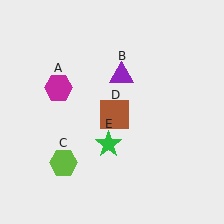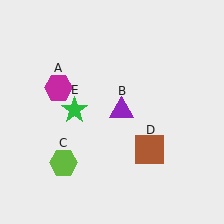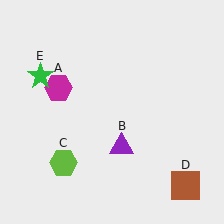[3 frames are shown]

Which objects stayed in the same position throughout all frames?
Magenta hexagon (object A) and lime hexagon (object C) remained stationary.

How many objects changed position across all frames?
3 objects changed position: purple triangle (object B), brown square (object D), green star (object E).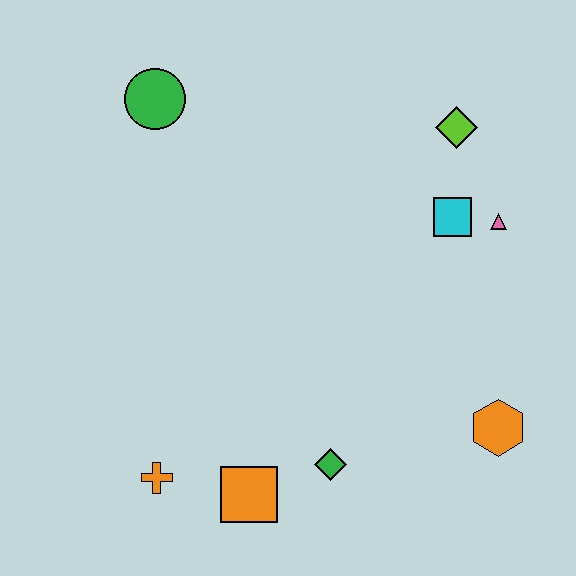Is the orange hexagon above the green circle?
No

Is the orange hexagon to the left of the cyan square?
No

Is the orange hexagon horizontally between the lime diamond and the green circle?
No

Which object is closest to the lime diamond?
The cyan square is closest to the lime diamond.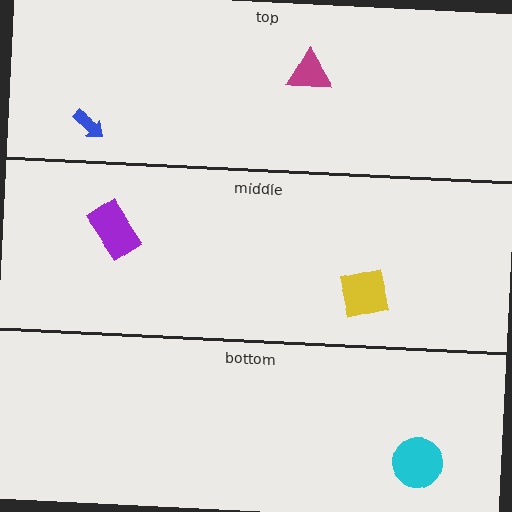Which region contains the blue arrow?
The top region.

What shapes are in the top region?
The blue arrow, the magenta triangle.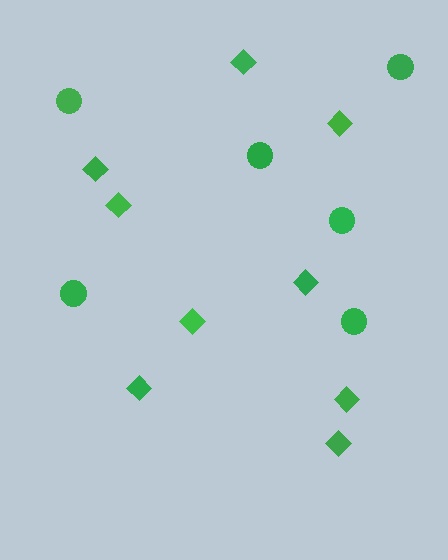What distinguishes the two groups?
There are 2 groups: one group of circles (6) and one group of diamonds (9).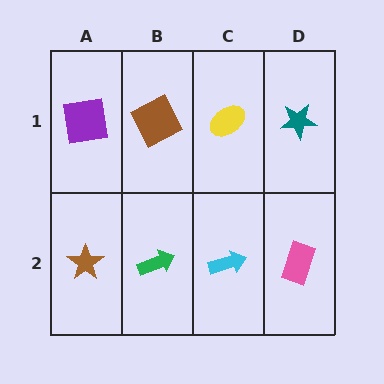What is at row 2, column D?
A pink rectangle.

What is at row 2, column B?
A green arrow.